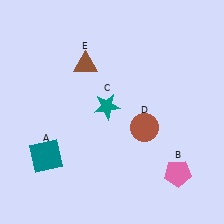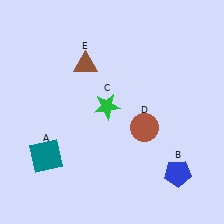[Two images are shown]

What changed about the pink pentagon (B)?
In Image 1, B is pink. In Image 2, it changed to blue.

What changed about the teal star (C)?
In Image 1, C is teal. In Image 2, it changed to green.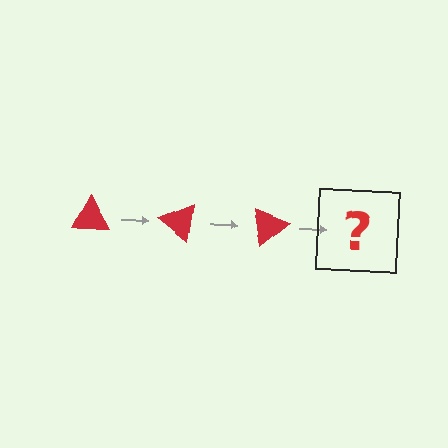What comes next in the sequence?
The next element should be a red triangle rotated 120 degrees.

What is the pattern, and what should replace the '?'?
The pattern is that the triangle rotates 40 degrees each step. The '?' should be a red triangle rotated 120 degrees.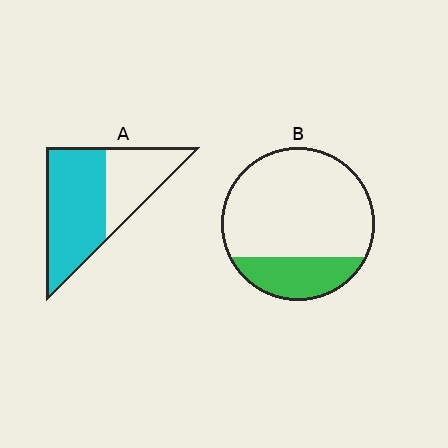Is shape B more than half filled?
No.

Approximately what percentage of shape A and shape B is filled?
A is approximately 65% and B is approximately 25%.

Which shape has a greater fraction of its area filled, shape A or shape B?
Shape A.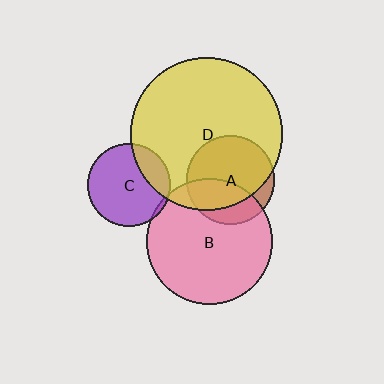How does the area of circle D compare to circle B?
Approximately 1.5 times.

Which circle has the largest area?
Circle D (yellow).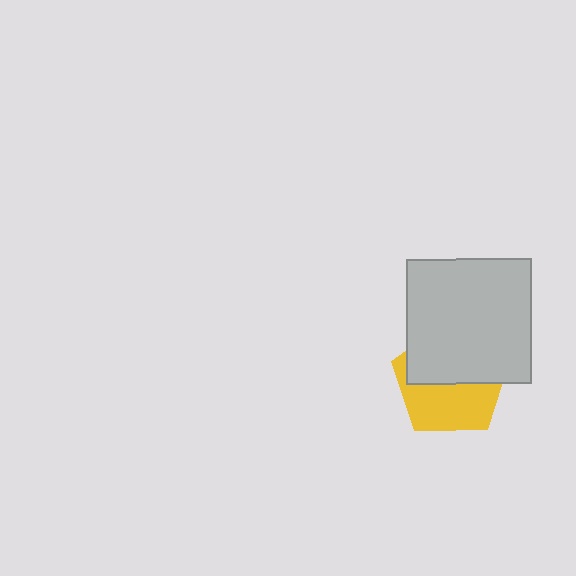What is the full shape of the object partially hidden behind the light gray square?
The partially hidden object is a yellow pentagon.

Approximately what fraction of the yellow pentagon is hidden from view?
Roughly 53% of the yellow pentagon is hidden behind the light gray square.